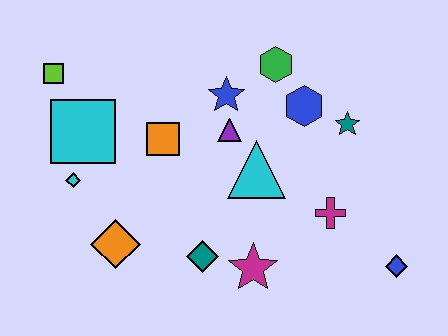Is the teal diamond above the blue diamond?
Yes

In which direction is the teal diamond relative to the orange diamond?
The teal diamond is to the right of the orange diamond.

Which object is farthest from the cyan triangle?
The lime square is farthest from the cyan triangle.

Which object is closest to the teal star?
The blue hexagon is closest to the teal star.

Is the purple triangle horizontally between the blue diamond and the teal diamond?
Yes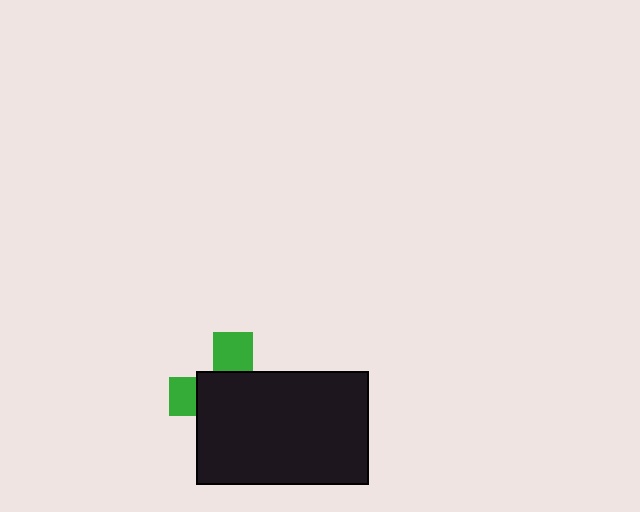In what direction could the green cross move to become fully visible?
The green cross could move toward the upper-left. That would shift it out from behind the black rectangle entirely.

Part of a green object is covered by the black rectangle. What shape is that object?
It is a cross.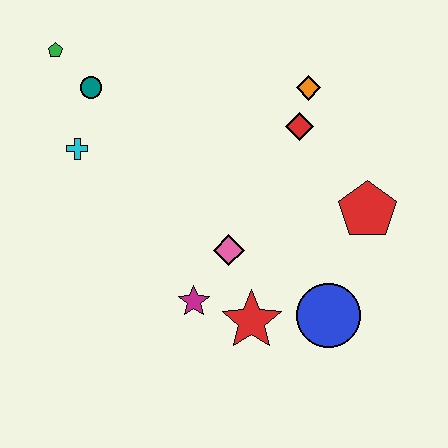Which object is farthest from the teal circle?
The blue circle is farthest from the teal circle.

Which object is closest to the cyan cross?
The teal circle is closest to the cyan cross.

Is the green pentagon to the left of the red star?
Yes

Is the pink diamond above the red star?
Yes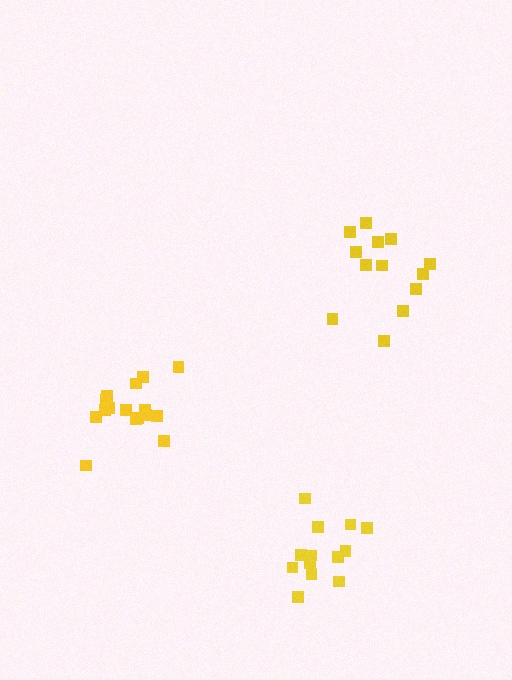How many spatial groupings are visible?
There are 3 spatial groupings.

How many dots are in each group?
Group 1: 16 dots, Group 2: 13 dots, Group 3: 13 dots (42 total).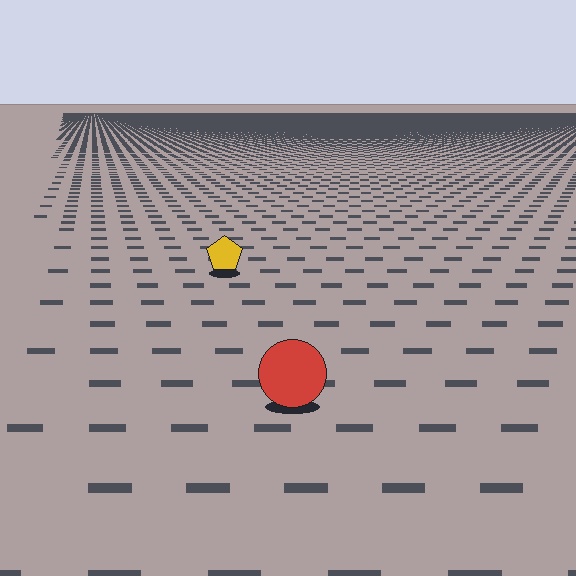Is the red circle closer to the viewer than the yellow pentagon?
Yes. The red circle is closer — you can tell from the texture gradient: the ground texture is coarser near it.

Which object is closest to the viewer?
The red circle is closest. The texture marks near it are larger and more spread out.